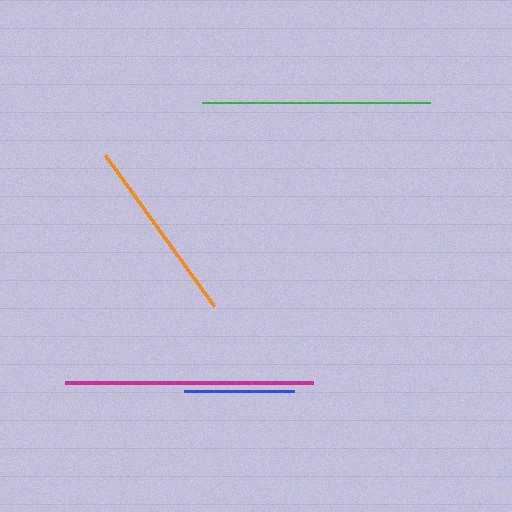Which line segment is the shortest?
The blue line is the shortest at approximately 109 pixels.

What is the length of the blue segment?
The blue segment is approximately 109 pixels long.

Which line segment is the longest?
The magenta line is the longest at approximately 248 pixels.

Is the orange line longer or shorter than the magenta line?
The magenta line is longer than the orange line.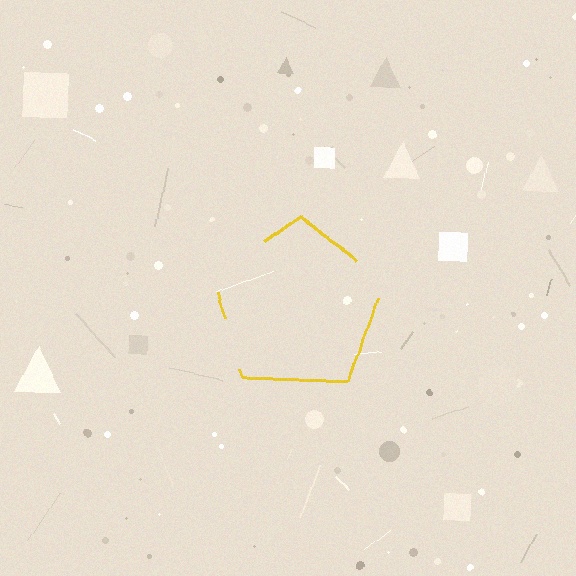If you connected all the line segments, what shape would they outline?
They would outline a pentagon.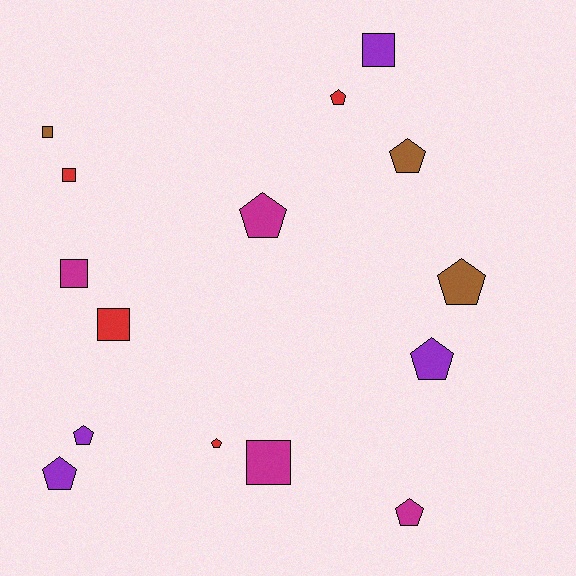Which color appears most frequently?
Magenta, with 4 objects.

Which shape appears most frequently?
Pentagon, with 9 objects.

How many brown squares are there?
There is 1 brown square.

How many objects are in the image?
There are 15 objects.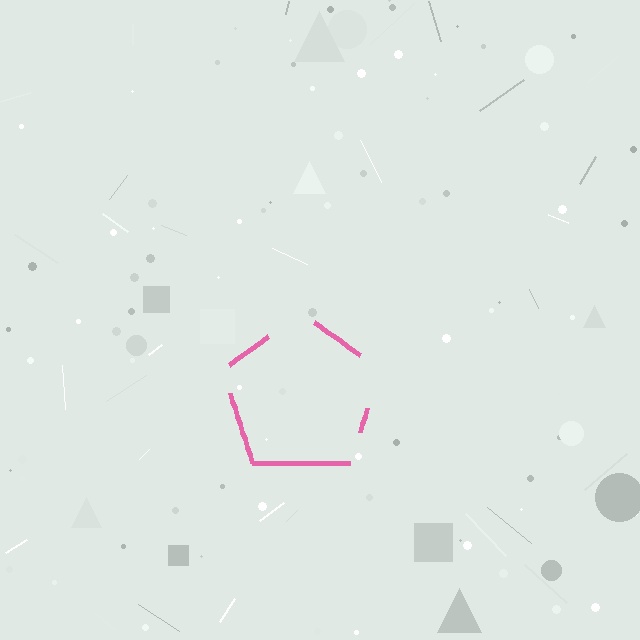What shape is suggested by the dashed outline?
The dashed outline suggests a pentagon.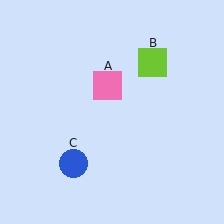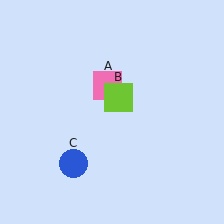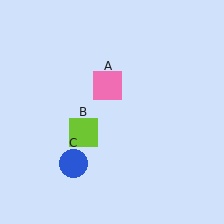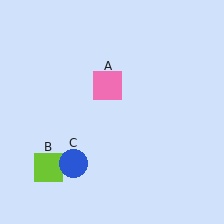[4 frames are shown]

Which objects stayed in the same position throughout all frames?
Pink square (object A) and blue circle (object C) remained stationary.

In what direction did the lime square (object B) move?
The lime square (object B) moved down and to the left.